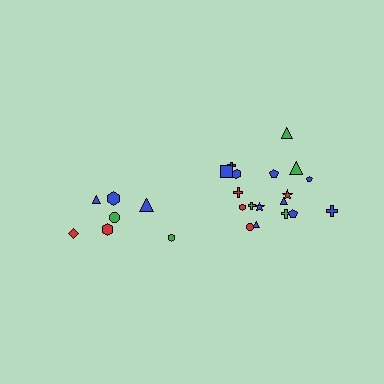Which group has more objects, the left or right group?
The right group.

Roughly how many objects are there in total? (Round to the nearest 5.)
Roughly 25 objects in total.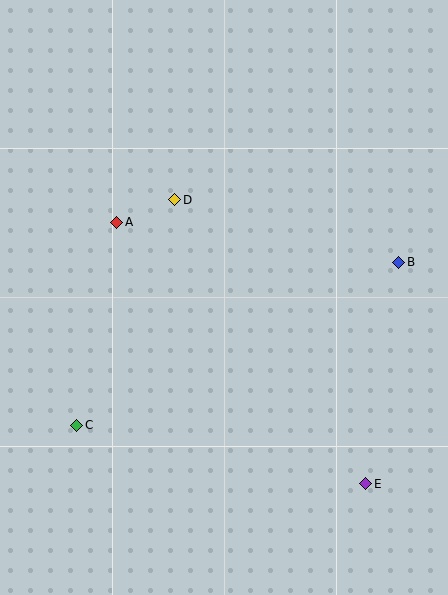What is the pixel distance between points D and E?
The distance between D and E is 342 pixels.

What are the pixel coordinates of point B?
Point B is at (399, 262).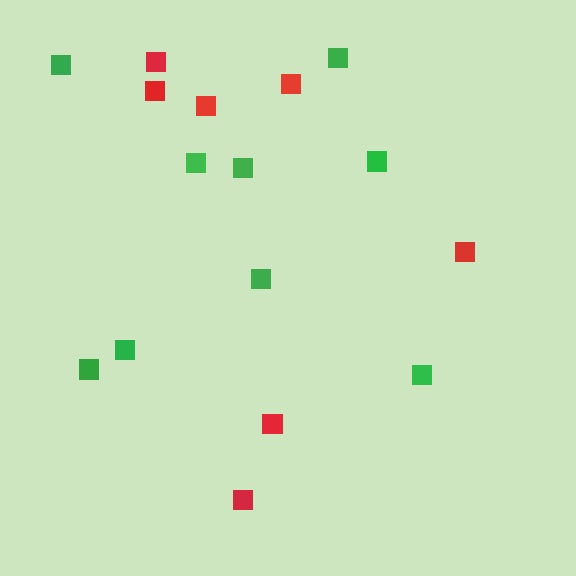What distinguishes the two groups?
There are 2 groups: one group of green squares (9) and one group of red squares (7).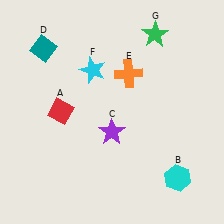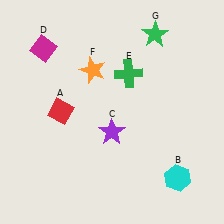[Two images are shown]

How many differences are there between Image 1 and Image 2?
There are 3 differences between the two images.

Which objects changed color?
D changed from teal to magenta. E changed from orange to green. F changed from cyan to orange.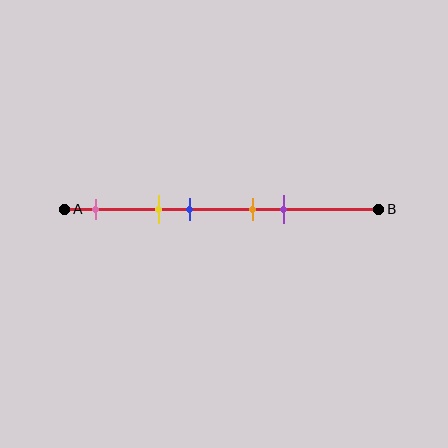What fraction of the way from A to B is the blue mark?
The blue mark is approximately 40% (0.4) of the way from A to B.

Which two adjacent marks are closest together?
The orange and purple marks are the closest adjacent pair.